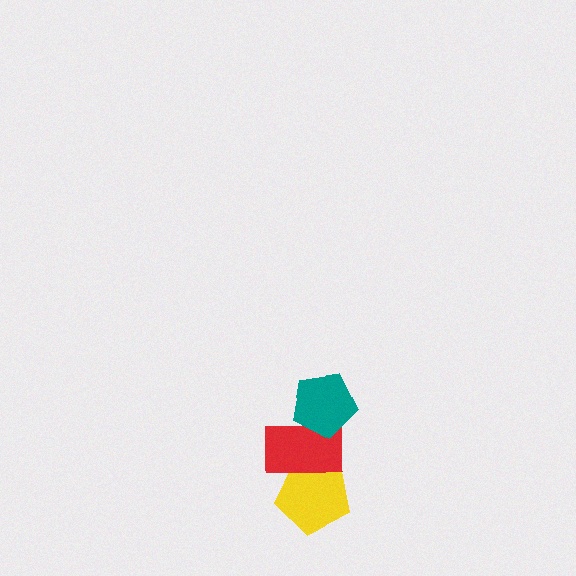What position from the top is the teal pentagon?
The teal pentagon is 1st from the top.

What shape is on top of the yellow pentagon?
The red rectangle is on top of the yellow pentagon.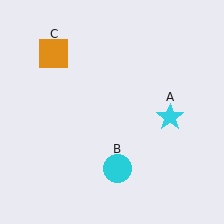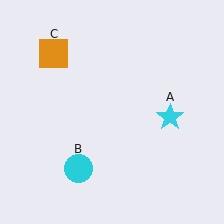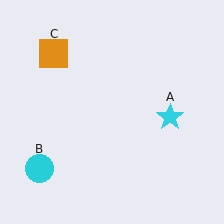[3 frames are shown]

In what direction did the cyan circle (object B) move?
The cyan circle (object B) moved left.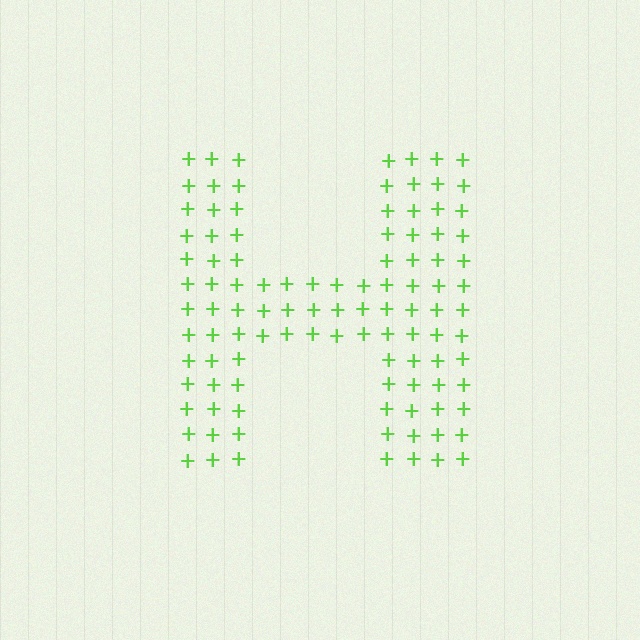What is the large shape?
The large shape is the letter H.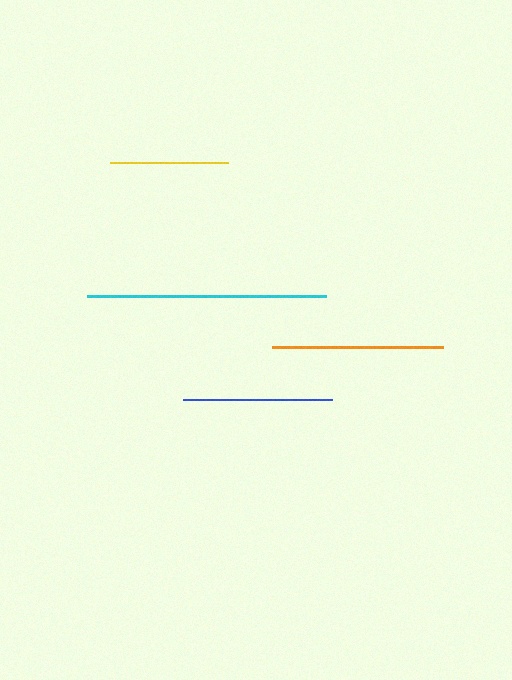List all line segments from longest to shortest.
From longest to shortest: cyan, orange, blue, yellow.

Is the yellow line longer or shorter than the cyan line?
The cyan line is longer than the yellow line.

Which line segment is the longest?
The cyan line is the longest at approximately 239 pixels.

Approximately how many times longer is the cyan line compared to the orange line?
The cyan line is approximately 1.4 times the length of the orange line.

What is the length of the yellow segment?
The yellow segment is approximately 118 pixels long.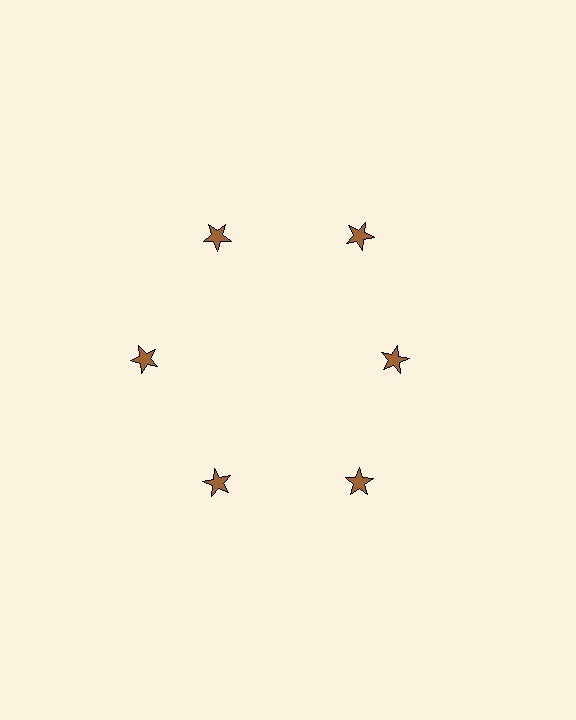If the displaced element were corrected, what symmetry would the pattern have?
It would have 6-fold rotational symmetry — the pattern would map onto itself every 60 degrees.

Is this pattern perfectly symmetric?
No. The 6 brown stars are arranged in a ring, but one element near the 3 o'clock position is pulled inward toward the center, breaking the 6-fold rotational symmetry.